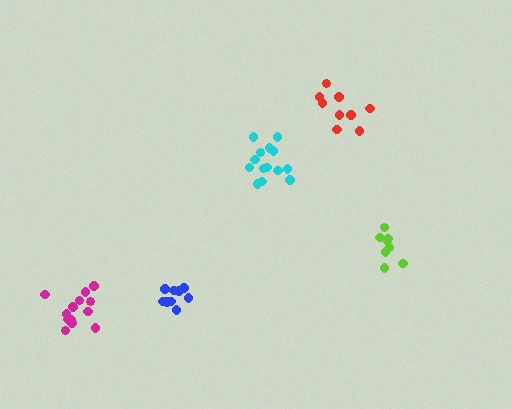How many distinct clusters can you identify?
There are 5 distinct clusters.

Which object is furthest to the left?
The magenta cluster is leftmost.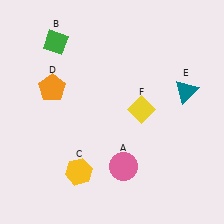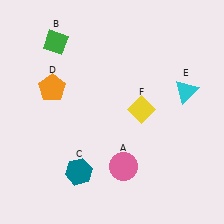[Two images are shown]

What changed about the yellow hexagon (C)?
In Image 1, C is yellow. In Image 2, it changed to teal.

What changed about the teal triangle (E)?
In Image 1, E is teal. In Image 2, it changed to cyan.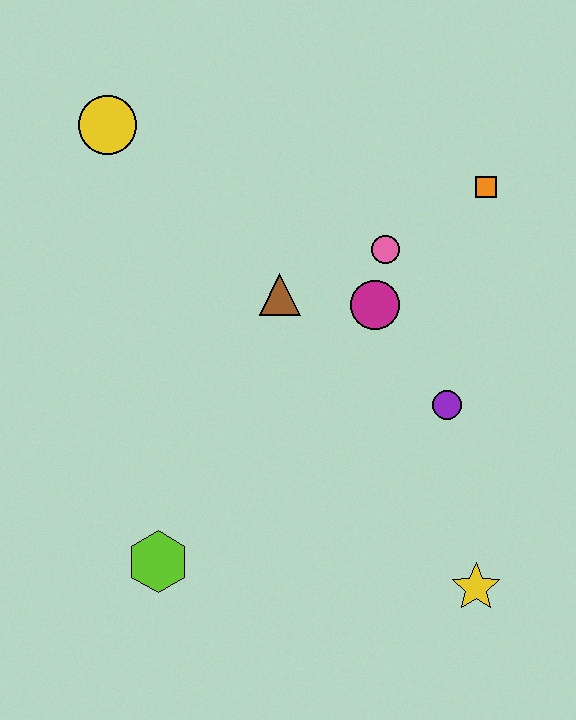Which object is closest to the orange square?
The pink circle is closest to the orange square.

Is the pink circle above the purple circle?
Yes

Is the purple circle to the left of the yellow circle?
No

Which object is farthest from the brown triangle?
The yellow star is farthest from the brown triangle.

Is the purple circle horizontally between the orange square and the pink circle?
Yes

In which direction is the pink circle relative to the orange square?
The pink circle is to the left of the orange square.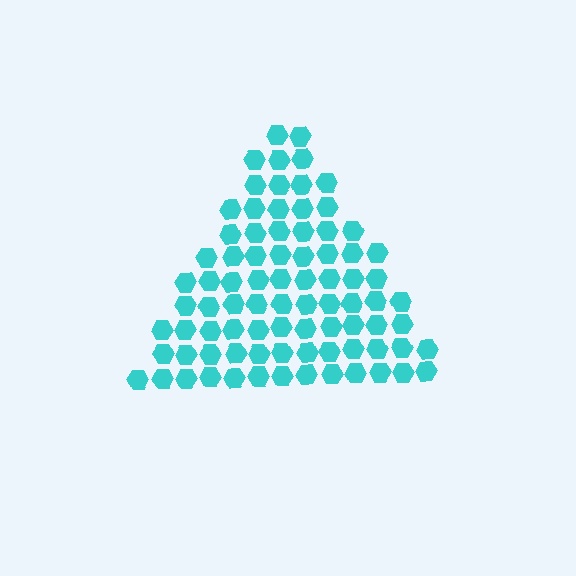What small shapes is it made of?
It is made of small hexagons.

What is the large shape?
The large shape is a triangle.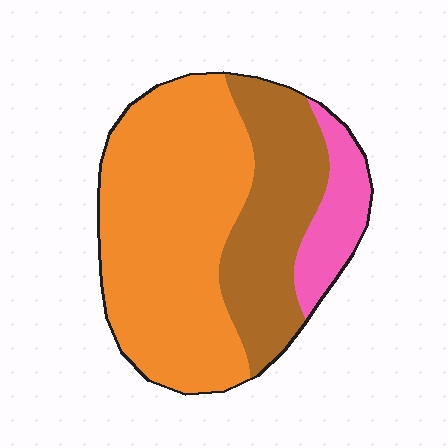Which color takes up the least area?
Pink, at roughly 15%.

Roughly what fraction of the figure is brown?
Brown covers around 30% of the figure.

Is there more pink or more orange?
Orange.